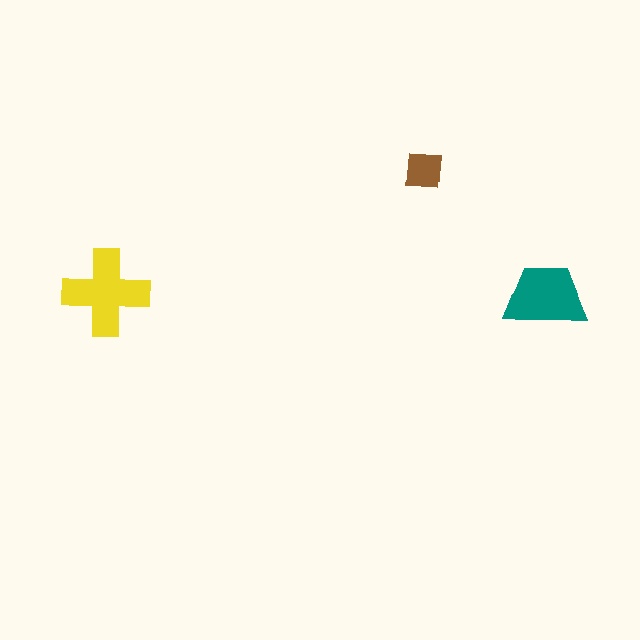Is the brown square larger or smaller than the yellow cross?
Smaller.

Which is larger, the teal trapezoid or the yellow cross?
The yellow cross.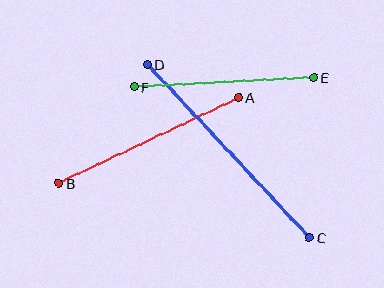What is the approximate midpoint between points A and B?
The midpoint is at approximately (149, 140) pixels.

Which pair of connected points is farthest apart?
Points C and D are farthest apart.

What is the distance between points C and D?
The distance is approximately 237 pixels.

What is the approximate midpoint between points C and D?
The midpoint is at approximately (228, 151) pixels.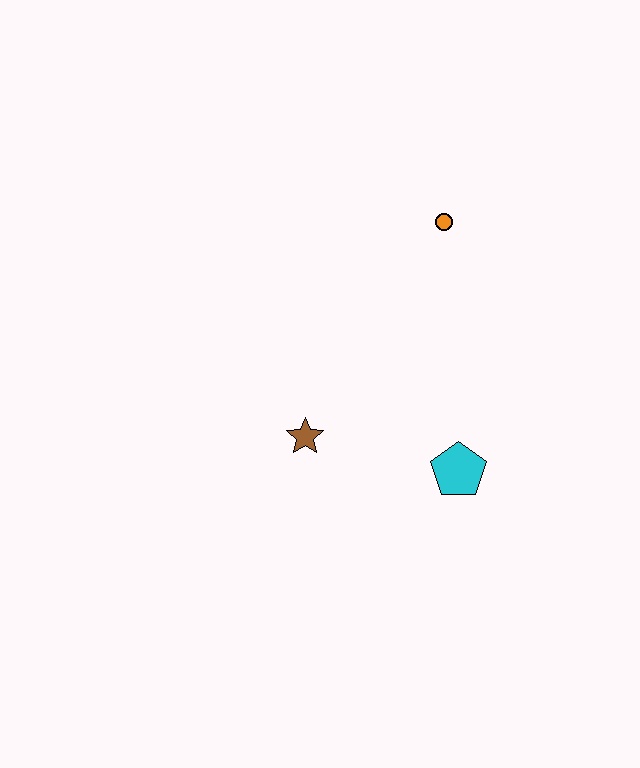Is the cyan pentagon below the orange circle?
Yes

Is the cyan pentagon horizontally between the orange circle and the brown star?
No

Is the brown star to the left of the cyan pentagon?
Yes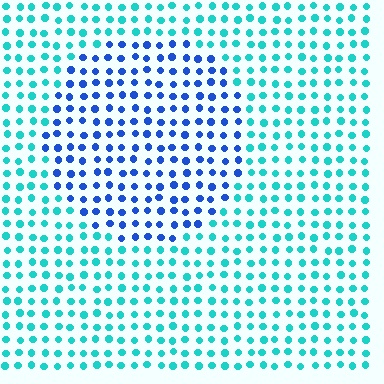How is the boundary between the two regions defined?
The boundary is defined purely by a slight shift in hue (about 47 degrees). Spacing, size, and orientation are identical on both sides.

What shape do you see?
I see a circle.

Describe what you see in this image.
The image is filled with small cyan elements in a uniform arrangement. A circle-shaped region is visible where the elements are tinted to a slightly different hue, forming a subtle color boundary.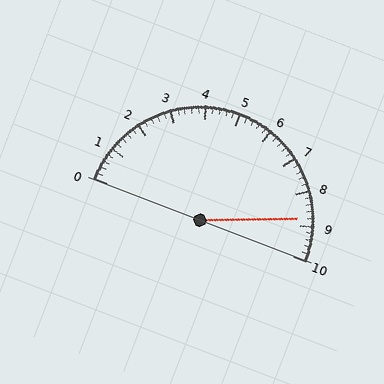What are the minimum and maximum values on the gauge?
The gauge ranges from 0 to 10.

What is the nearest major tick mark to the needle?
The nearest major tick mark is 9.